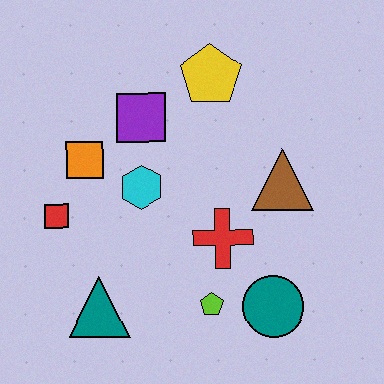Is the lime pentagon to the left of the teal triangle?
No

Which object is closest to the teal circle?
The lime pentagon is closest to the teal circle.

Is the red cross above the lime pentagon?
Yes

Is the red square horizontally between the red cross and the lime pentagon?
No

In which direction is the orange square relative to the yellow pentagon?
The orange square is to the left of the yellow pentagon.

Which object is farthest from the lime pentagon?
The yellow pentagon is farthest from the lime pentagon.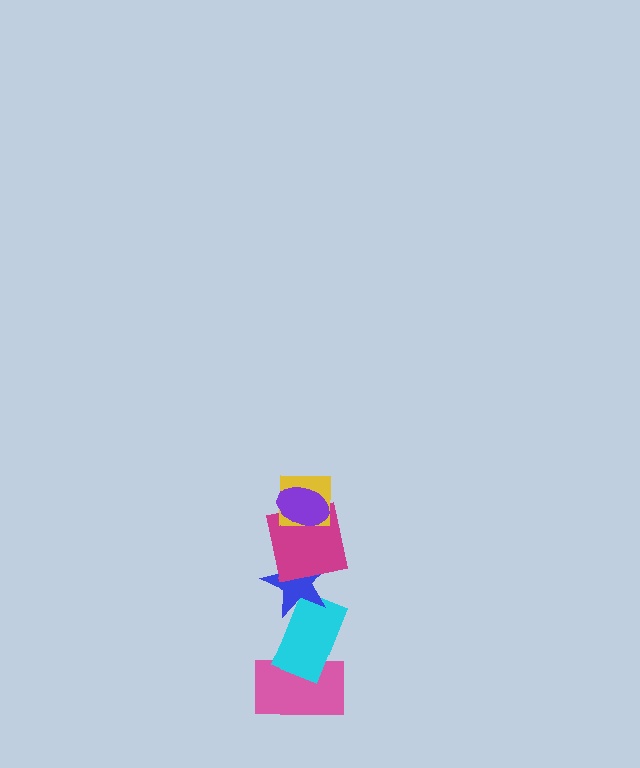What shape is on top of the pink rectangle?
The cyan rectangle is on top of the pink rectangle.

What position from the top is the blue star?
The blue star is 4th from the top.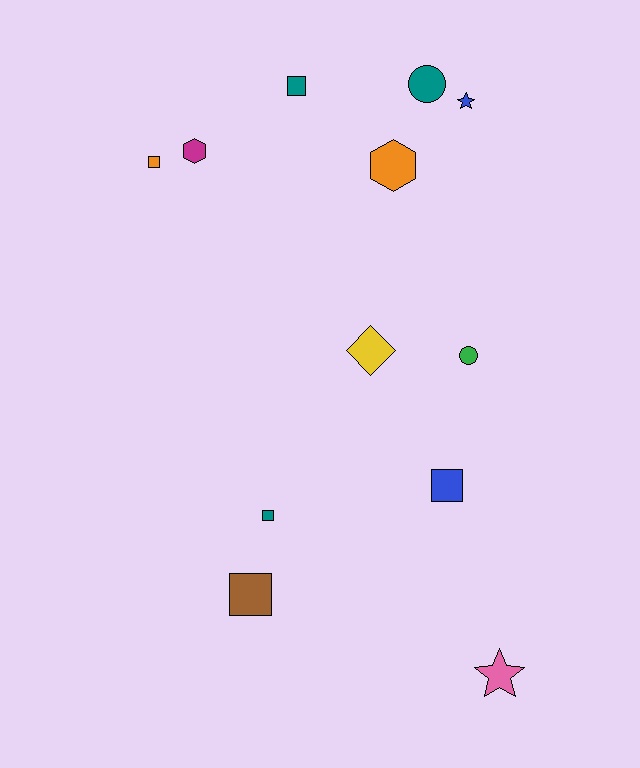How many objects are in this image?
There are 12 objects.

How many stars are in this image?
There are 2 stars.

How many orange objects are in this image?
There are 2 orange objects.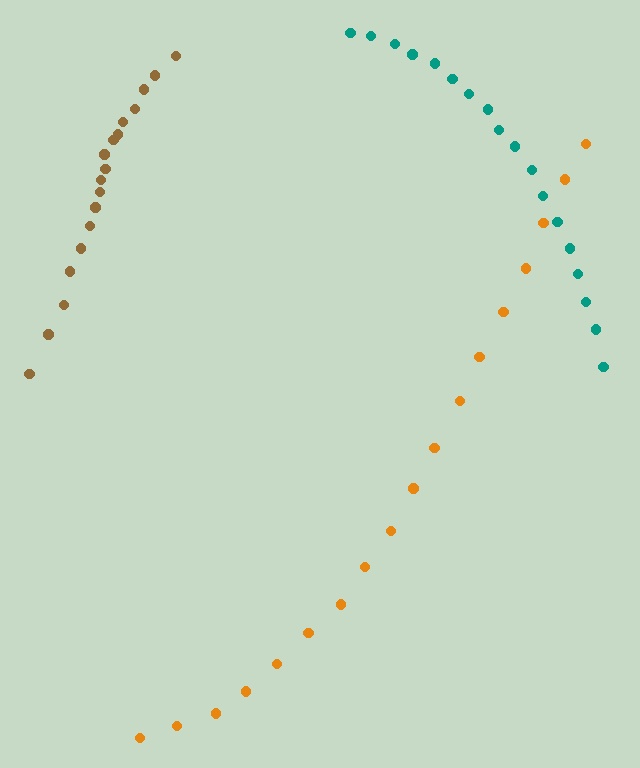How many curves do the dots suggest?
There are 3 distinct paths.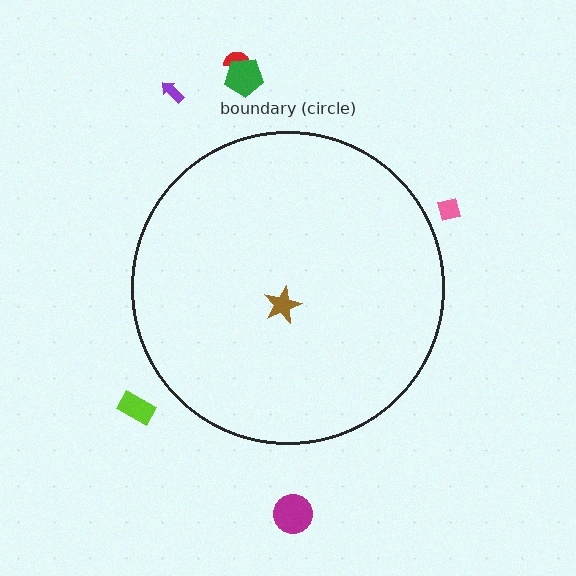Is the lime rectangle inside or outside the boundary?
Outside.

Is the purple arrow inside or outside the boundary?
Outside.